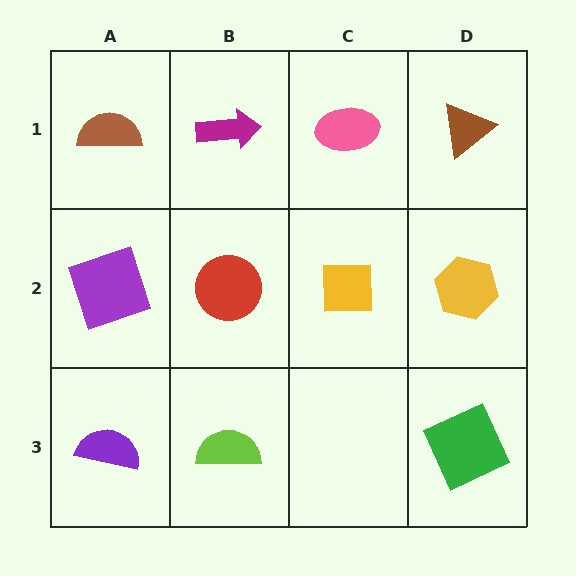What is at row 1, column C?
A pink ellipse.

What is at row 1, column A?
A brown semicircle.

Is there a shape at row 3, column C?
No, that cell is empty.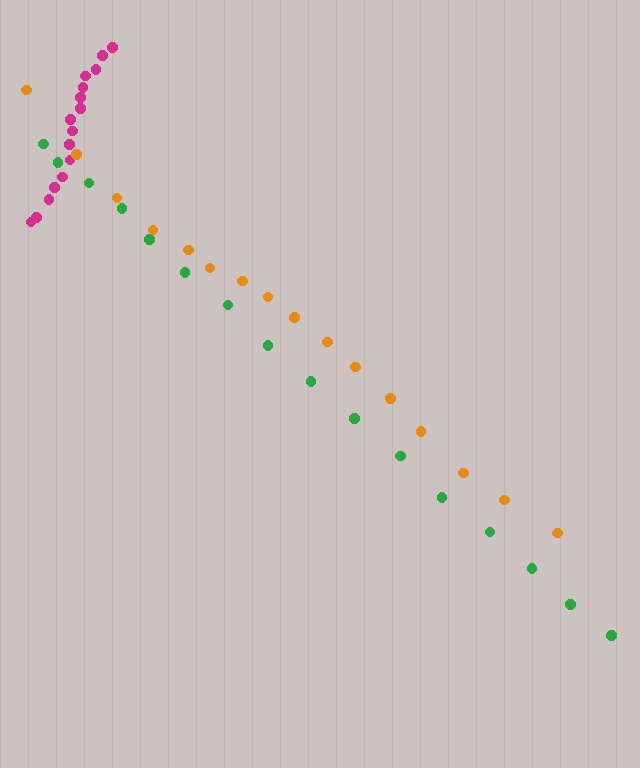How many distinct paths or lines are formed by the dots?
There are 3 distinct paths.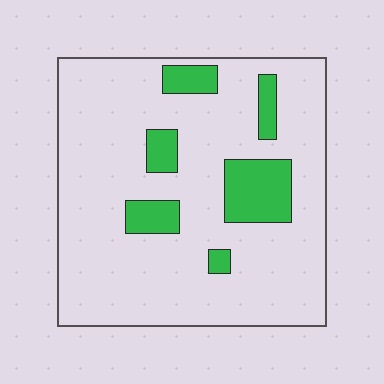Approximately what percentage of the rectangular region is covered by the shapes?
Approximately 15%.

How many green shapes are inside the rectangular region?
6.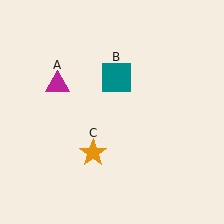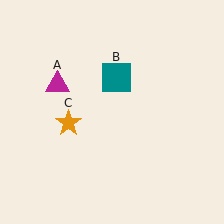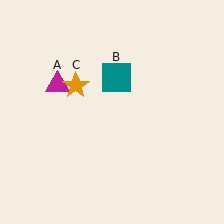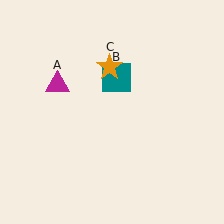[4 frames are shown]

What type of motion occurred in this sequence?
The orange star (object C) rotated clockwise around the center of the scene.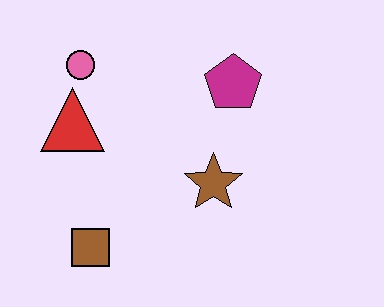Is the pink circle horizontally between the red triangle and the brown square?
Yes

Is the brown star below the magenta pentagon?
Yes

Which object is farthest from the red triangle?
The magenta pentagon is farthest from the red triangle.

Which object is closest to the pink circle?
The red triangle is closest to the pink circle.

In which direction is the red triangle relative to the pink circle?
The red triangle is below the pink circle.